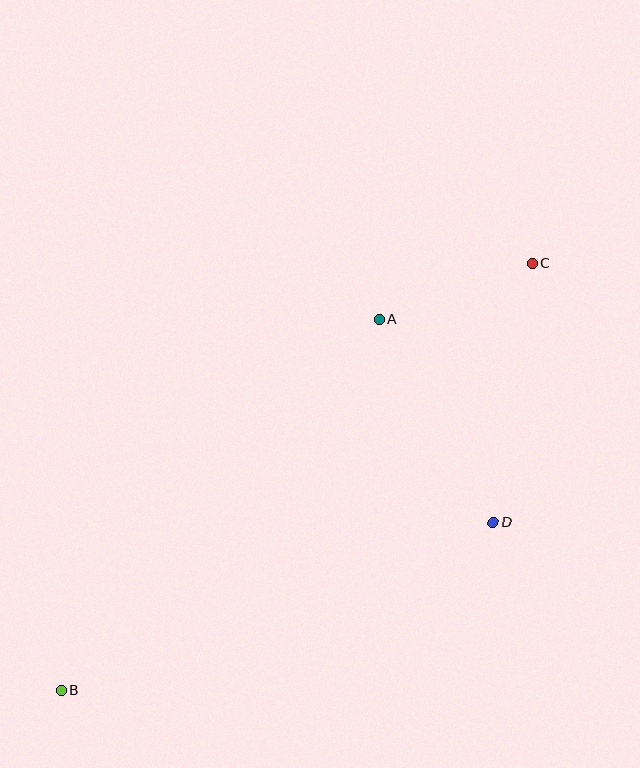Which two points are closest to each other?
Points A and C are closest to each other.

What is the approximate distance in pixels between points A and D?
The distance between A and D is approximately 233 pixels.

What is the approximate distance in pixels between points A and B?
The distance between A and B is approximately 489 pixels.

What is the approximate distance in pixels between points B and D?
The distance between B and D is approximately 464 pixels.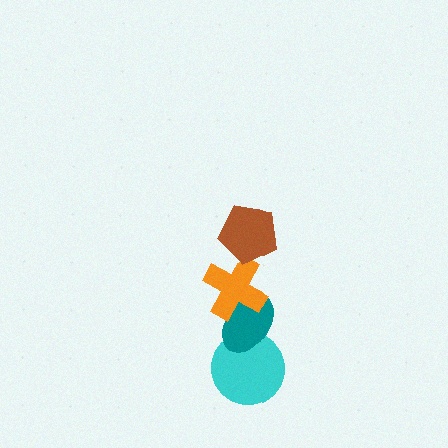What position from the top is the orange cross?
The orange cross is 2nd from the top.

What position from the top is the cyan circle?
The cyan circle is 4th from the top.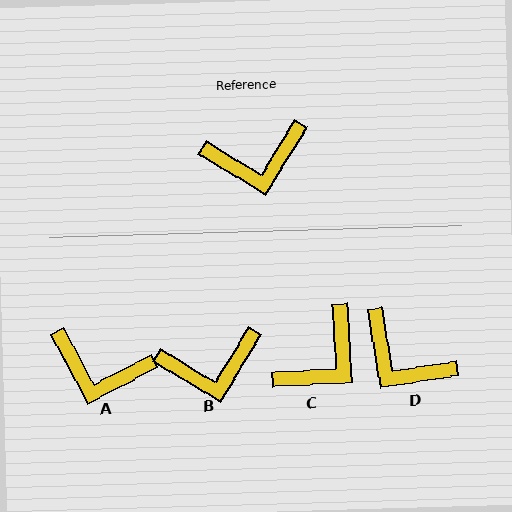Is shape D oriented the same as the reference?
No, it is off by about 50 degrees.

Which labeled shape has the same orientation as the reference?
B.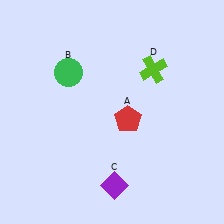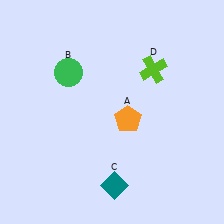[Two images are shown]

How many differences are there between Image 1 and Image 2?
There are 2 differences between the two images.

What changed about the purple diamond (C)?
In Image 1, C is purple. In Image 2, it changed to teal.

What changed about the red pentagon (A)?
In Image 1, A is red. In Image 2, it changed to orange.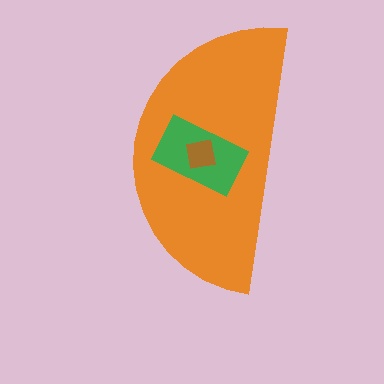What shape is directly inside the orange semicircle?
The green rectangle.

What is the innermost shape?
The brown square.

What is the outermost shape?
The orange semicircle.